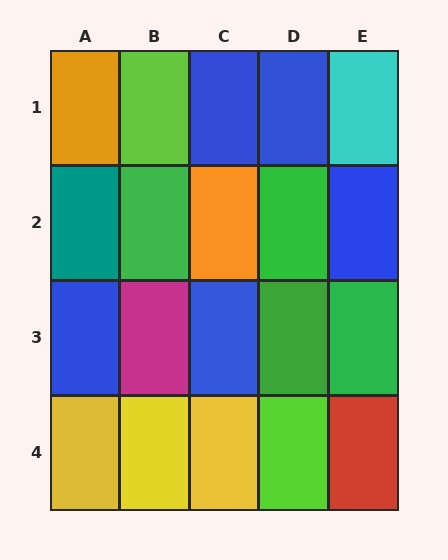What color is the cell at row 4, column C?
Yellow.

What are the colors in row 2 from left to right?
Teal, green, orange, green, blue.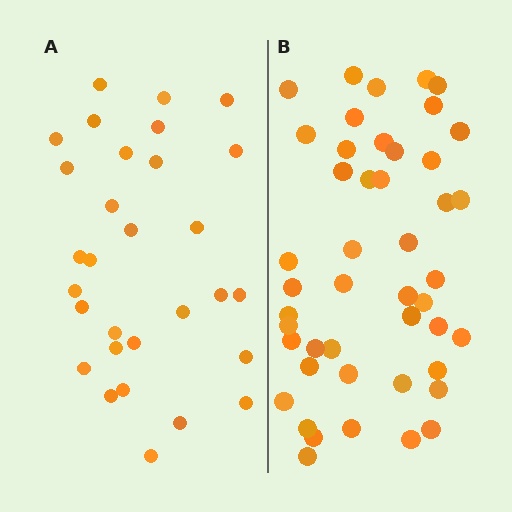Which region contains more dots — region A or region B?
Region B (the right region) has more dots.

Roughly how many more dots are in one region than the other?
Region B has approximately 15 more dots than region A.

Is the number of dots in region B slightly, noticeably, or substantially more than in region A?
Region B has substantially more. The ratio is roughly 1.5 to 1.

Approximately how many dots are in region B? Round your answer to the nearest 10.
About 50 dots. (The exact count is 46, which rounds to 50.)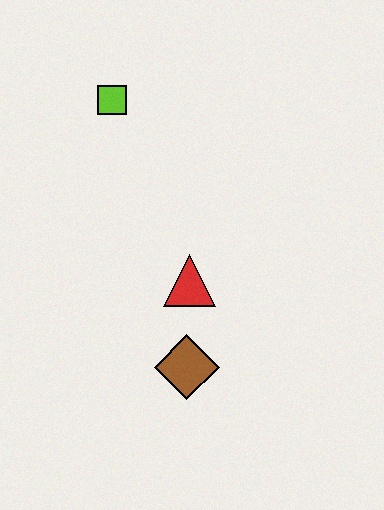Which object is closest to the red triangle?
The brown diamond is closest to the red triangle.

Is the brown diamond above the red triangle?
No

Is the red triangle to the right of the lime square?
Yes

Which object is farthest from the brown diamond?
The lime square is farthest from the brown diamond.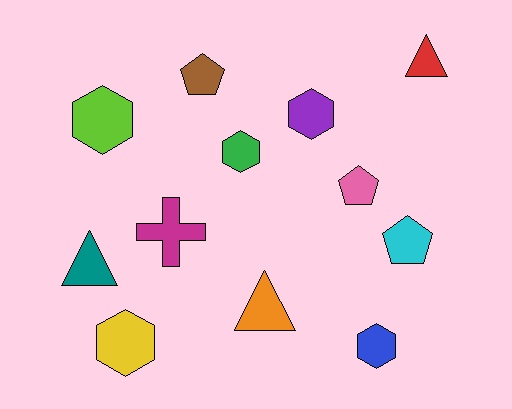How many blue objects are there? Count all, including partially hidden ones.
There is 1 blue object.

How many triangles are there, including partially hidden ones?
There are 3 triangles.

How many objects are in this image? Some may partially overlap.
There are 12 objects.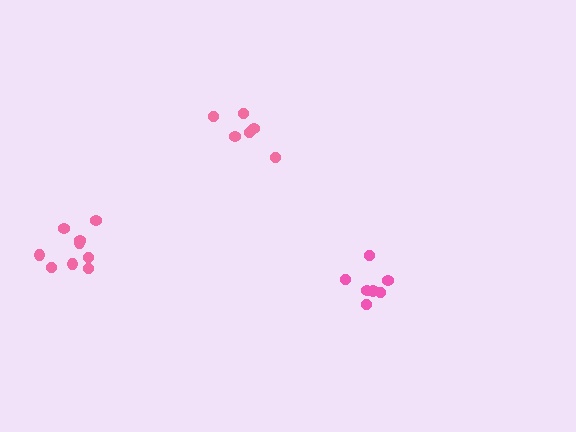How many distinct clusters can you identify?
There are 3 distinct clusters.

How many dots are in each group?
Group 1: 7 dots, Group 2: 9 dots, Group 3: 6 dots (22 total).